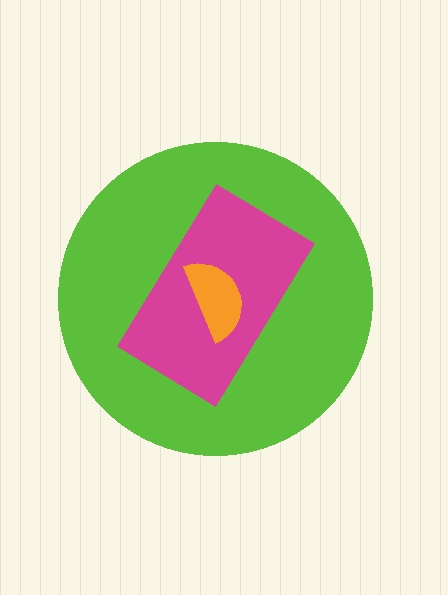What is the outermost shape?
The lime circle.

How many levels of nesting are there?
3.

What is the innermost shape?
The orange semicircle.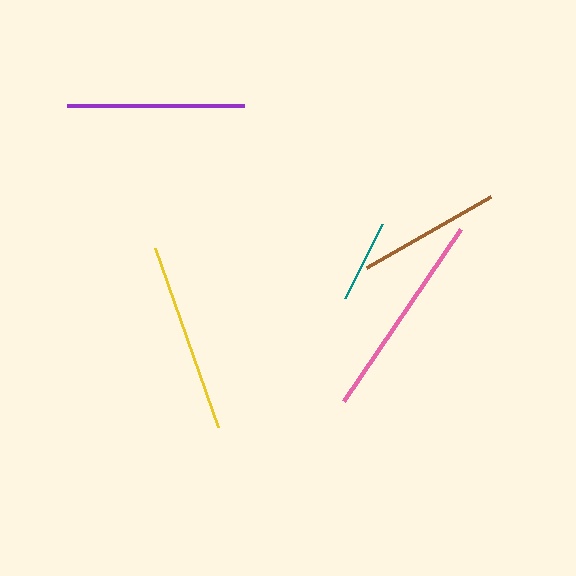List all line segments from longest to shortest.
From longest to shortest: pink, yellow, purple, brown, teal.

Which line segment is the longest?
The pink line is the longest at approximately 208 pixels.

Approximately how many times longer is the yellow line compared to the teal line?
The yellow line is approximately 2.3 times the length of the teal line.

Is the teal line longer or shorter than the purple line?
The purple line is longer than the teal line.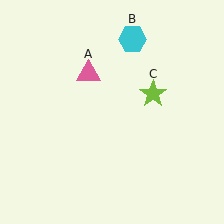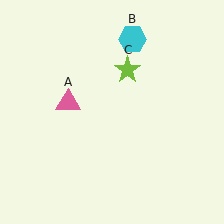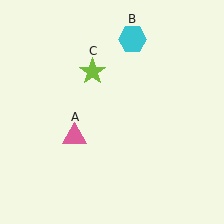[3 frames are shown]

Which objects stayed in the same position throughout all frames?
Cyan hexagon (object B) remained stationary.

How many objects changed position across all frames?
2 objects changed position: pink triangle (object A), lime star (object C).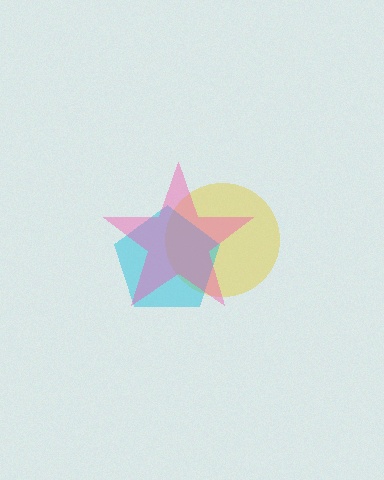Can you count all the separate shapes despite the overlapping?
Yes, there are 3 separate shapes.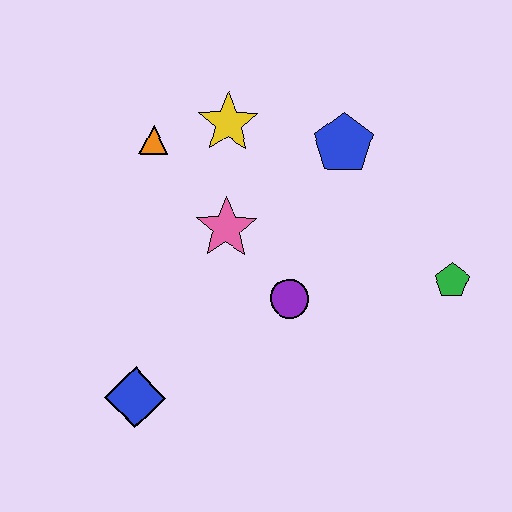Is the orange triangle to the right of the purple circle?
No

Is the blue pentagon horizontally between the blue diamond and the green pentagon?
Yes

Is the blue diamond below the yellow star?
Yes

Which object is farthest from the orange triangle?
The green pentagon is farthest from the orange triangle.